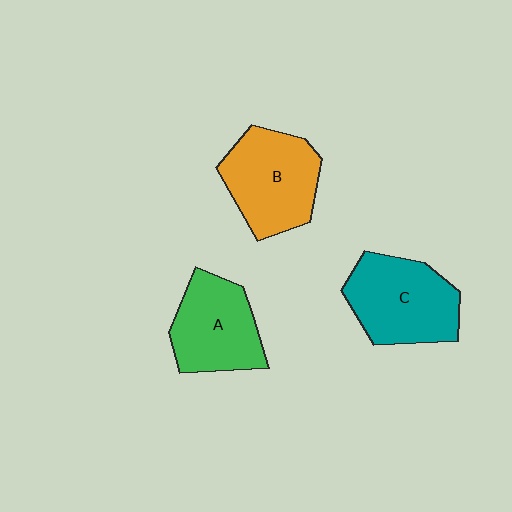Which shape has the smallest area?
Shape A (green).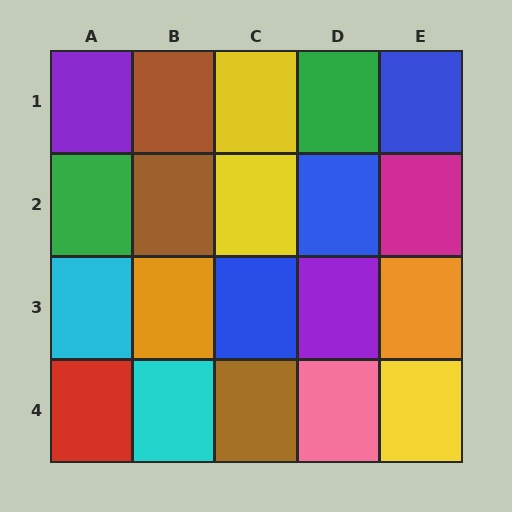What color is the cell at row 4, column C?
Brown.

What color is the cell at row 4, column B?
Cyan.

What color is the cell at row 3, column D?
Purple.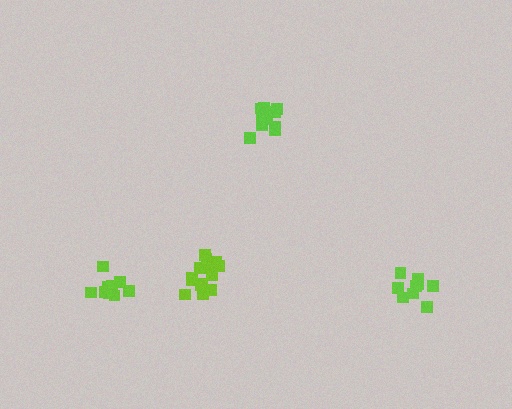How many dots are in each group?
Group 1: 11 dots, Group 2: 9 dots, Group 3: 10 dots, Group 4: 14 dots (44 total).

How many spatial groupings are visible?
There are 4 spatial groupings.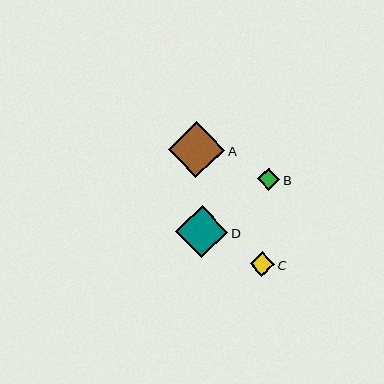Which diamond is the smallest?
Diamond B is the smallest with a size of approximately 22 pixels.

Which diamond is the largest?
Diamond A is the largest with a size of approximately 56 pixels.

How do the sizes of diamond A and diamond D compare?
Diamond A and diamond D are approximately the same size.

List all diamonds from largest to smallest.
From largest to smallest: A, D, C, B.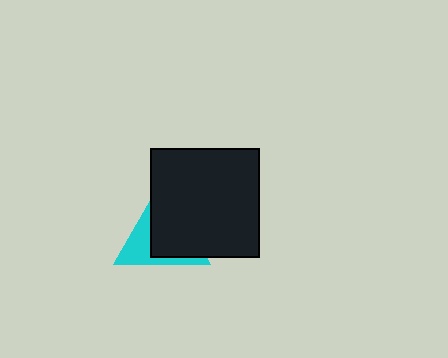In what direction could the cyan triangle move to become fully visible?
The cyan triangle could move left. That would shift it out from behind the black square entirely.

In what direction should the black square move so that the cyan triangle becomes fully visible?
The black square should move right. That is the shortest direction to clear the overlap and leave the cyan triangle fully visible.